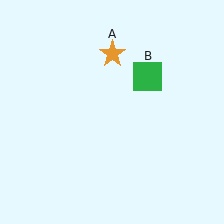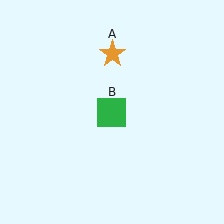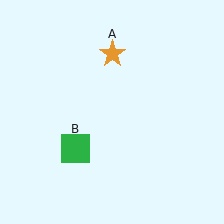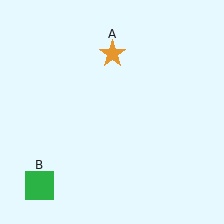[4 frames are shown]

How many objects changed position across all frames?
1 object changed position: green square (object B).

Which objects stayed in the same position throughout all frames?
Orange star (object A) remained stationary.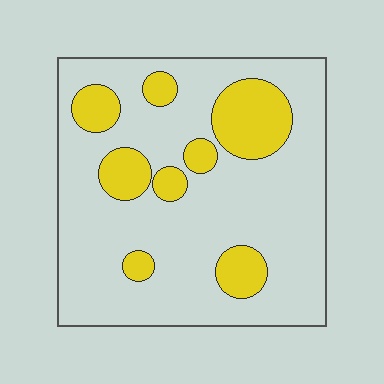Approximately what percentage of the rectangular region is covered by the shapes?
Approximately 20%.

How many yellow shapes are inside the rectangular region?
8.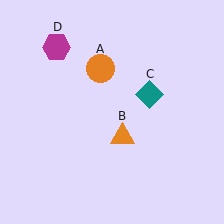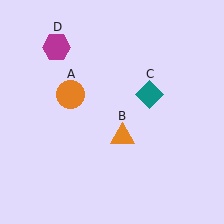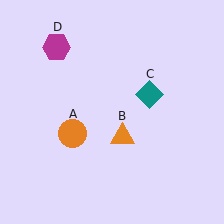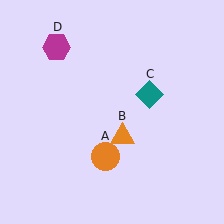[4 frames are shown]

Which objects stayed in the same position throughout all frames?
Orange triangle (object B) and teal diamond (object C) and magenta hexagon (object D) remained stationary.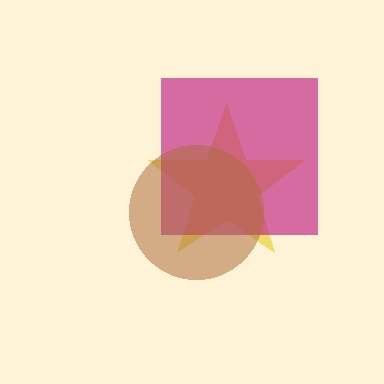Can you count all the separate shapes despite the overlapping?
Yes, there are 3 separate shapes.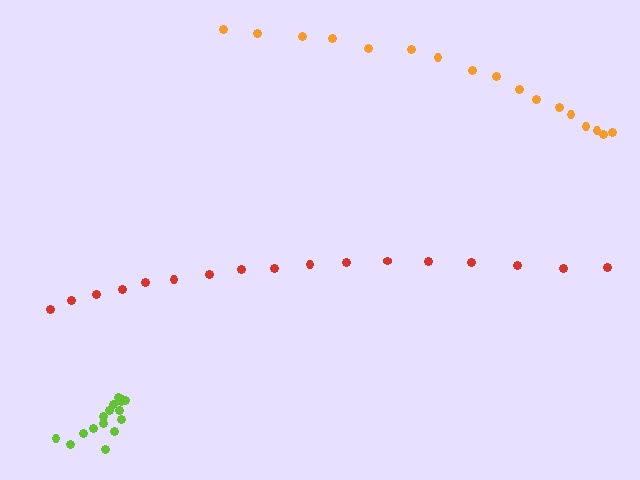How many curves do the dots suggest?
There are 3 distinct paths.